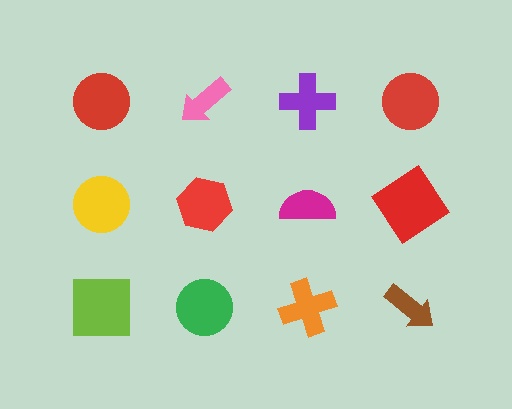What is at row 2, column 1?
A yellow circle.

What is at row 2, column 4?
A red diamond.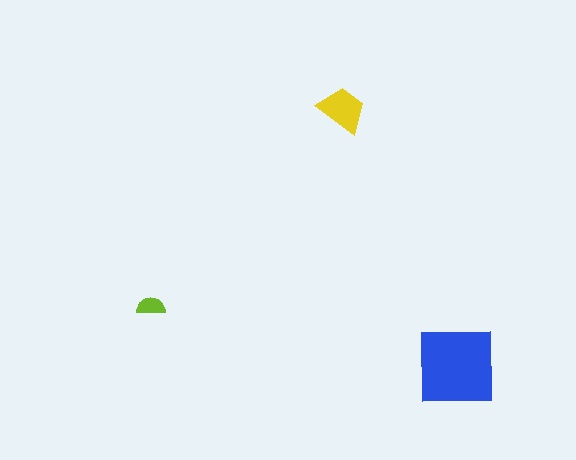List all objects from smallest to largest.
The lime semicircle, the yellow trapezoid, the blue square.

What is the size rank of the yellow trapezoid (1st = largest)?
2nd.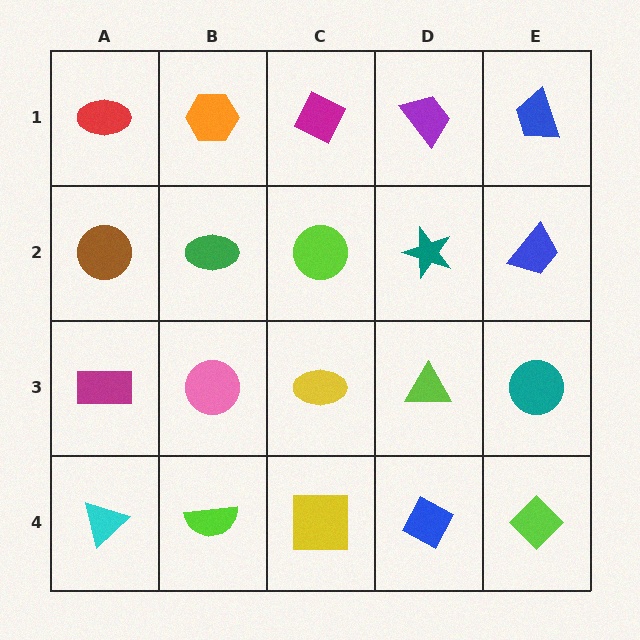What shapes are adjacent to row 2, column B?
An orange hexagon (row 1, column B), a pink circle (row 3, column B), a brown circle (row 2, column A), a lime circle (row 2, column C).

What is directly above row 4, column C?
A yellow ellipse.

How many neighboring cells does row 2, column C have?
4.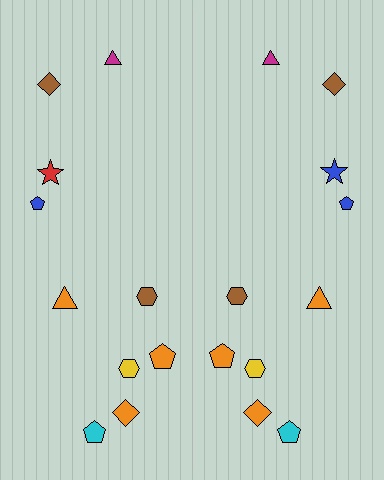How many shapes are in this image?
There are 20 shapes in this image.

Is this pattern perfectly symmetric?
No, the pattern is not perfectly symmetric. The blue star on the right side breaks the symmetry — its mirror counterpart is red.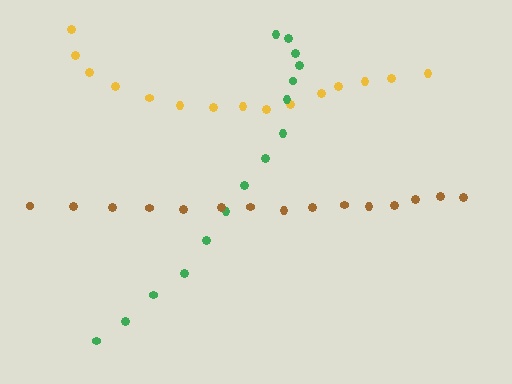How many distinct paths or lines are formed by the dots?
There are 3 distinct paths.